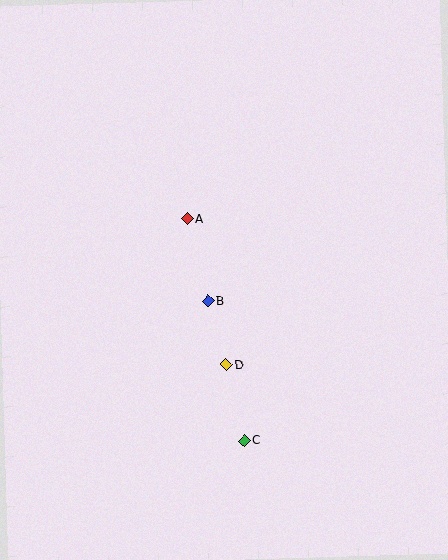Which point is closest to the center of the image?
Point B at (208, 301) is closest to the center.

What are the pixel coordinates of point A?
Point A is at (188, 219).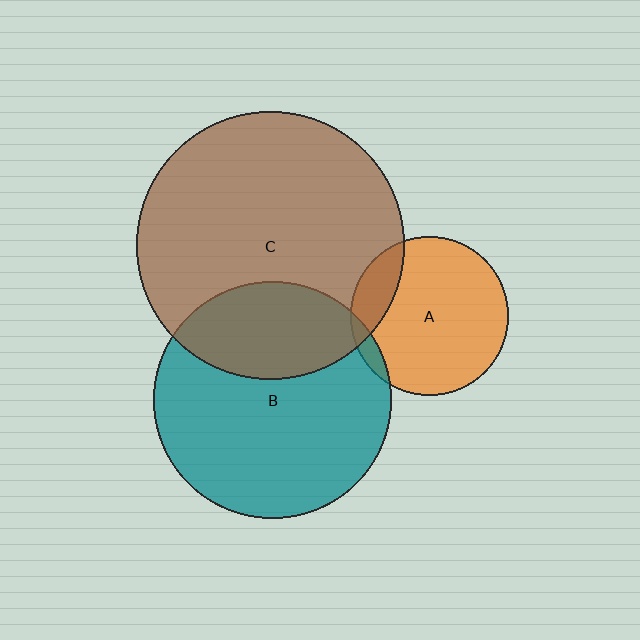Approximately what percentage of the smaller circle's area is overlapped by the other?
Approximately 15%.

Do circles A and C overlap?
Yes.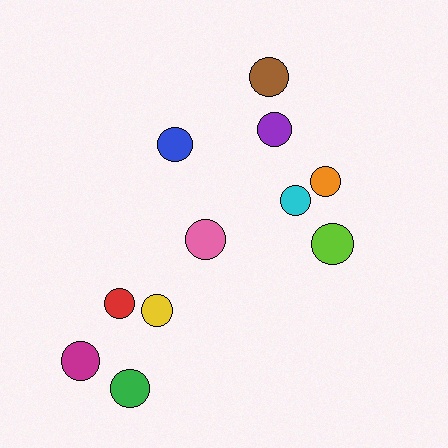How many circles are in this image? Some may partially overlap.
There are 11 circles.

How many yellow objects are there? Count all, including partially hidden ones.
There is 1 yellow object.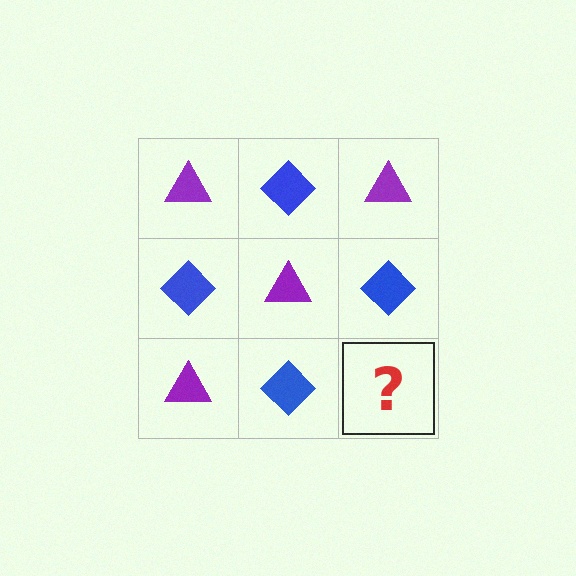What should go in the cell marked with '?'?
The missing cell should contain a purple triangle.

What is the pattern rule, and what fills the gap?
The rule is that it alternates purple triangle and blue diamond in a checkerboard pattern. The gap should be filled with a purple triangle.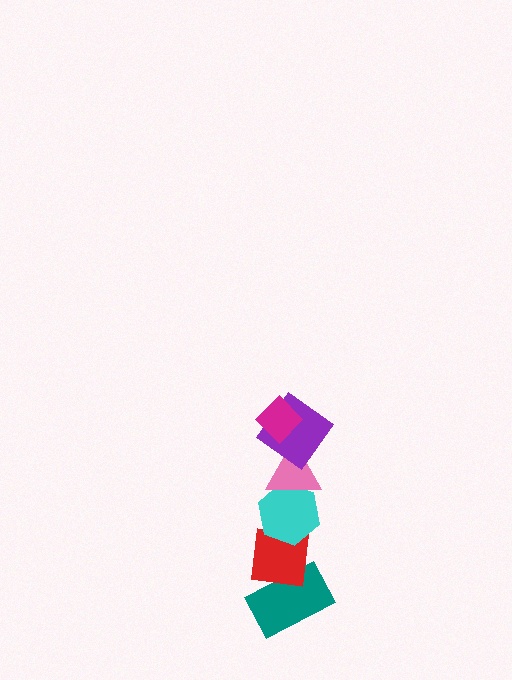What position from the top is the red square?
The red square is 5th from the top.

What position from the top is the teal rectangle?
The teal rectangle is 6th from the top.